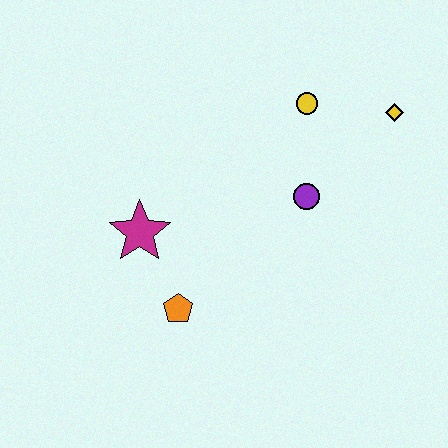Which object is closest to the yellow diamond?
The yellow circle is closest to the yellow diamond.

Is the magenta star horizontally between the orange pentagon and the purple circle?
No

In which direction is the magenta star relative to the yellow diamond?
The magenta star is to the left of the yellow diamond.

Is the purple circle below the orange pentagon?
No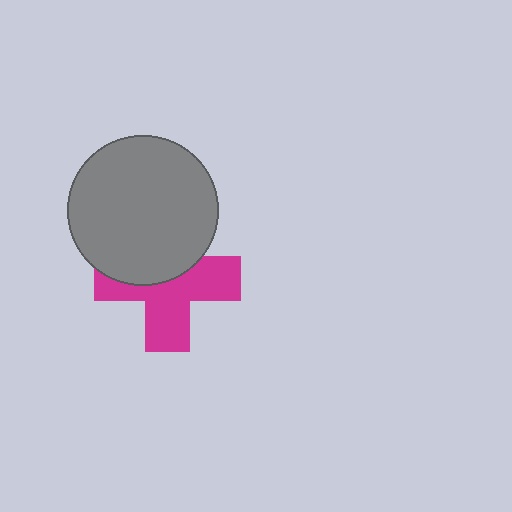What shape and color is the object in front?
The object in front is a gray circle.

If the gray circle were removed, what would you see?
You would see the complete magenta cross.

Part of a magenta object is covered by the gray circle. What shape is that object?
It is a cross.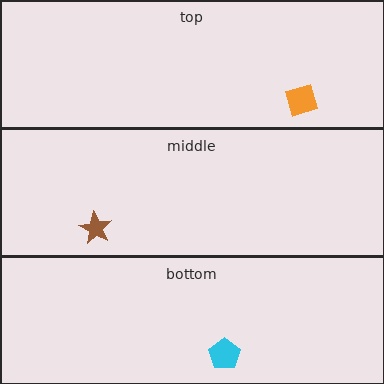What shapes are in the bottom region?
The cyan pentagon.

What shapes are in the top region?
The orange diamond.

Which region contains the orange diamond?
The top region.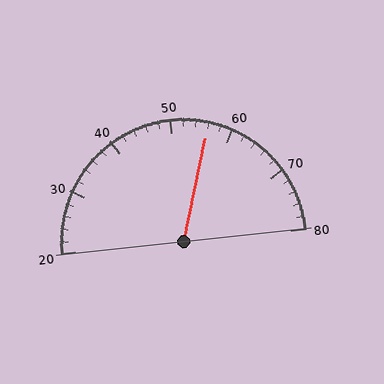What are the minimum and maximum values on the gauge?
The gauge ranges from 20 to 80.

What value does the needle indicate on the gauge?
The needle indicates approximately 56.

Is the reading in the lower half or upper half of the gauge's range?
The reading is in the upper half of the range (20 to 80).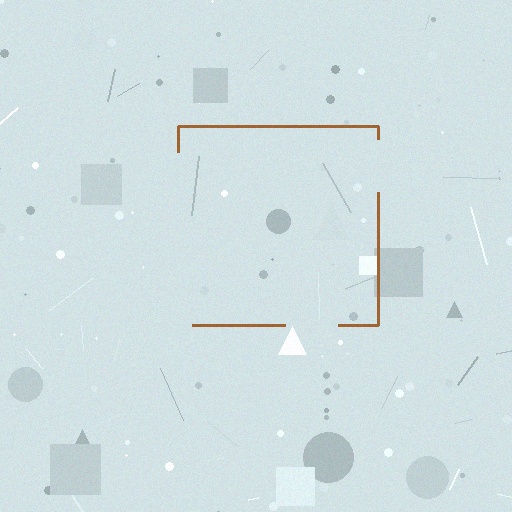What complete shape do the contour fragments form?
The contour fragments form a square.